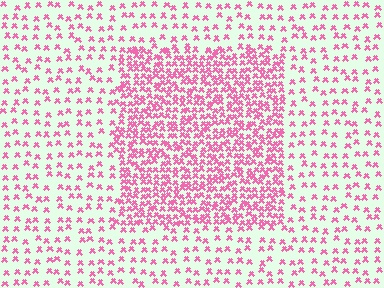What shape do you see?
I see a rectangle.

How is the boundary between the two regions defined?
The boundary is defined by a change in element density (approximately 2.6x ratio). All elements are the same color, size, and shape.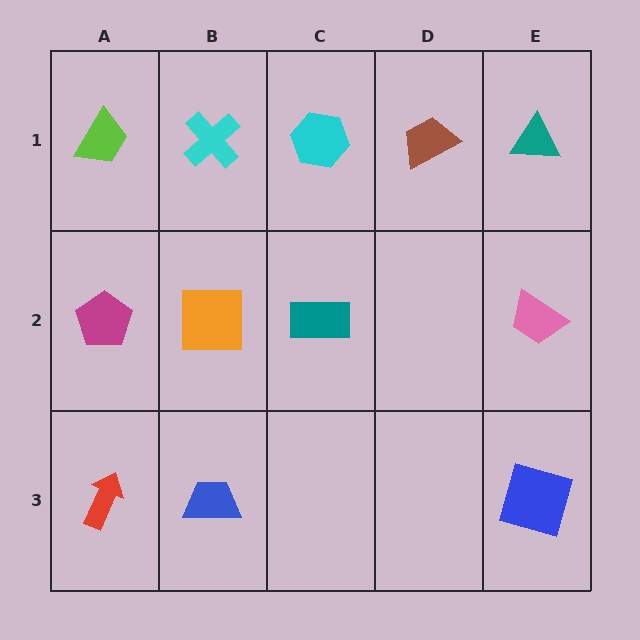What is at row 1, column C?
A cyan hexagon.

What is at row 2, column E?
A pink trapezoid.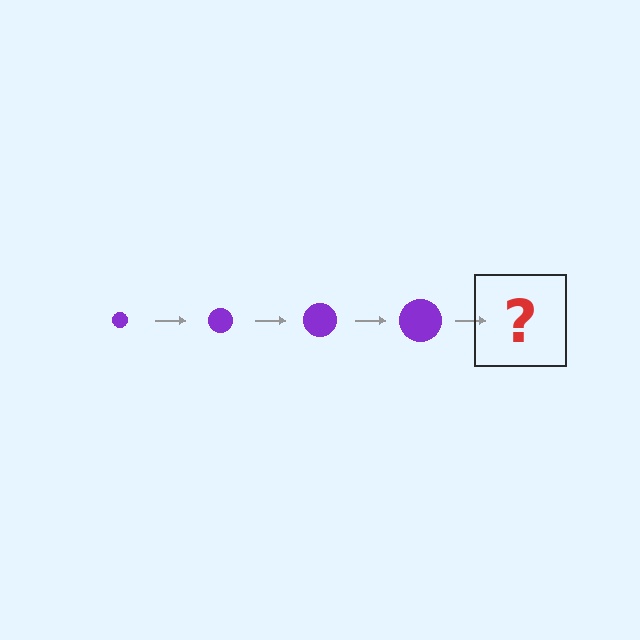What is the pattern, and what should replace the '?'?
The pattern is that the circle gets progressively larger each step. The '?' should be a purple circle, larger than the previous one.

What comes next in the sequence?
The next element should be a purple circle, larger than the previous one.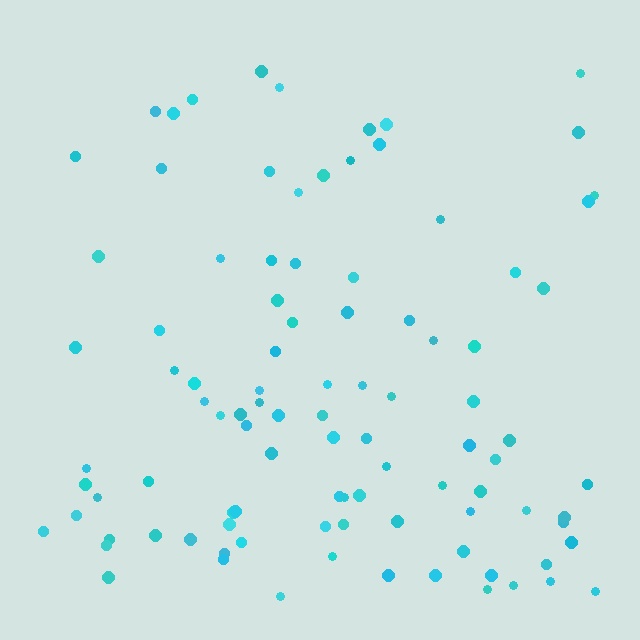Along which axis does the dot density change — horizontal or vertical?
Vertical.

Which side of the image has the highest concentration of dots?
The bottom.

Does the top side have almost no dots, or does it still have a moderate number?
Still a moderate number, just noticeably fewer than the bottom.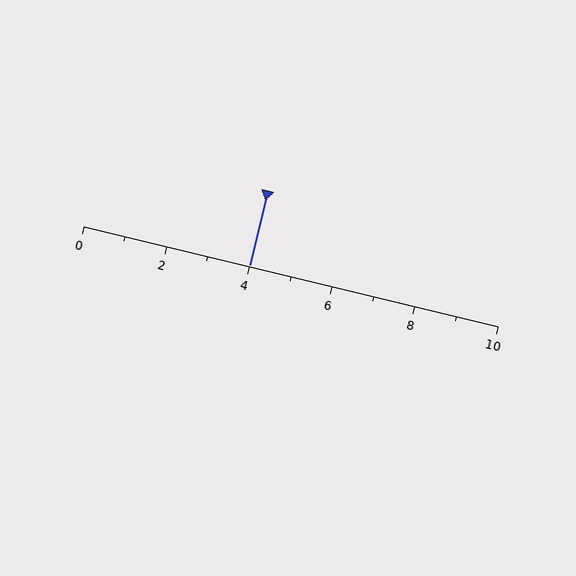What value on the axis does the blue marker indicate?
The marker indicates approximately 4.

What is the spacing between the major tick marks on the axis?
The major ticks are spaced 2 apart.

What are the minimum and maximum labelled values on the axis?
The axis runs from 0 to 10.